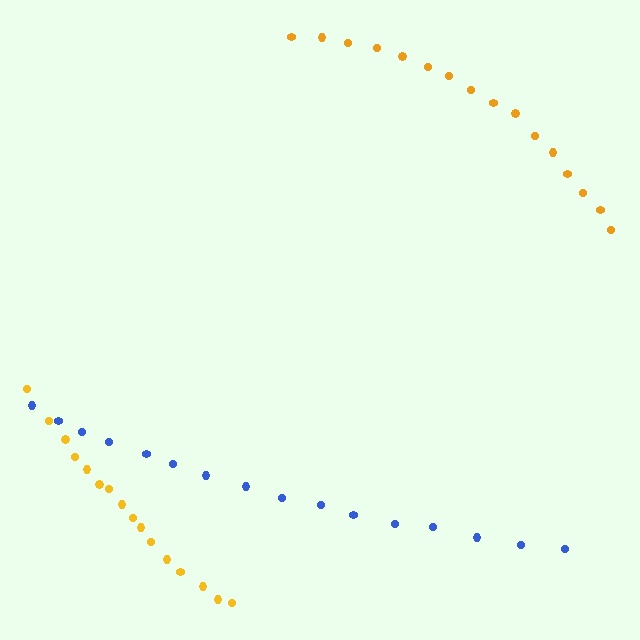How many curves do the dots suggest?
There are 3 distinct paths.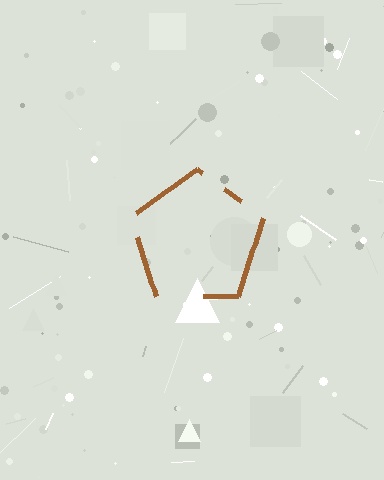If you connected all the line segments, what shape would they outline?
They would outline a pentagon.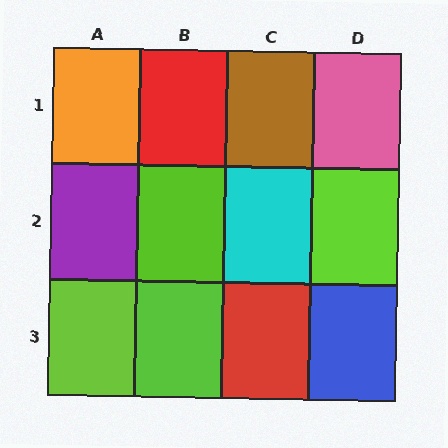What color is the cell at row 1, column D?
Pink.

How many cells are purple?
1 cell is purple.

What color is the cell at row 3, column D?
Blue.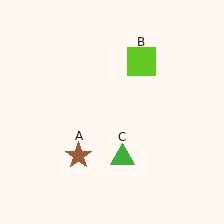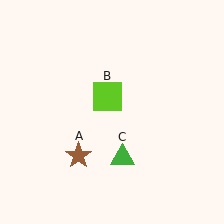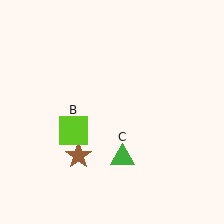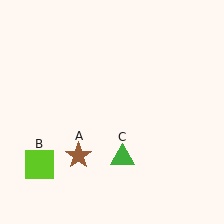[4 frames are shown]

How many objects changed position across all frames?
1 object changed position: lime square (object B).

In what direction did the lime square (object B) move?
The lime square (object B) moved down and to the left.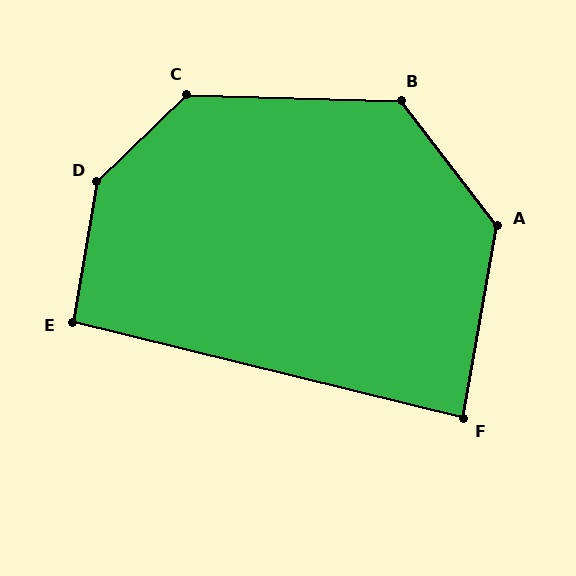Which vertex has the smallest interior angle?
F, at approximately 86 degrees.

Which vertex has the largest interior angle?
D, at approximately 144 degrees.